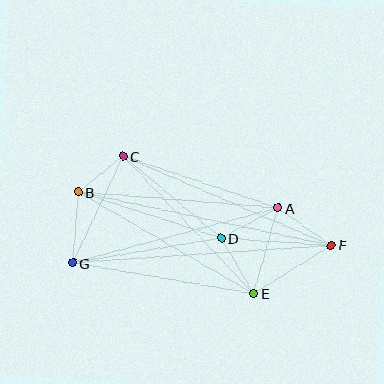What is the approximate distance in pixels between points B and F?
The distance between B and F is approximately 258 pixels.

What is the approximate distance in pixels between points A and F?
The distance between A and F is approximately 65 pixels.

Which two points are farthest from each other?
Points F and G are farthest from each other.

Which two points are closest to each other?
Points B and C are closest to each other.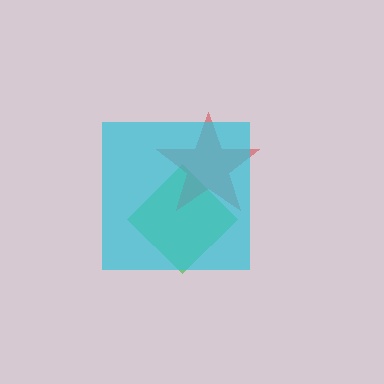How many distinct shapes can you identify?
There are 3 distinct shapes: a green diamond, a red star, a cyan square.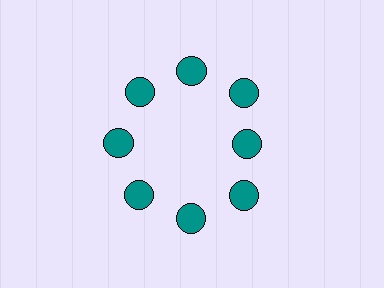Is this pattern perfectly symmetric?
No. The 8 teal circles are arranged in a ring, but one element near the 3 o'clock position is pulled inward toward the center, breaking the 8-fold rotational symmetry.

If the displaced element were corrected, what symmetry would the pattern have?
It would have 8-fold rotational symmetry — the pattern would map onto itself every 45 degrees.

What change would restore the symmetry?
The symmetry would be restored by moving it outward, back onto the ring so that all 8 circles sit at equal angles and equal distance from the center.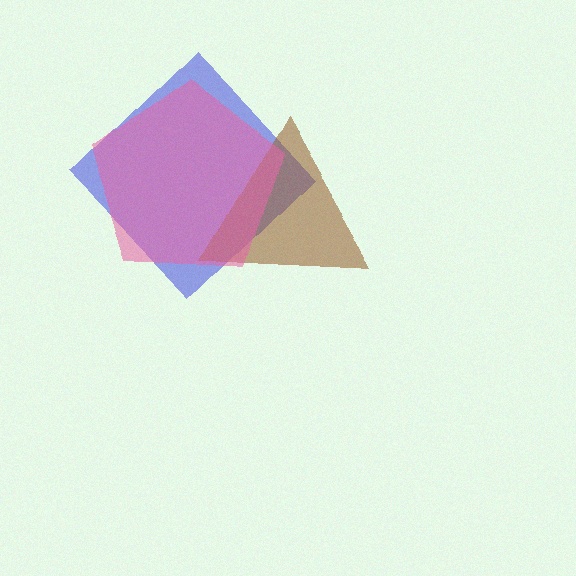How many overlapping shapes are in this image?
There are 3 overlapping shapes in the image.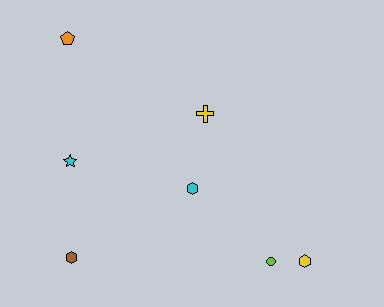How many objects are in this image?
There are 7 objects.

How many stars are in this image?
There is 1 star.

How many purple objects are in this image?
There are no purple objects.